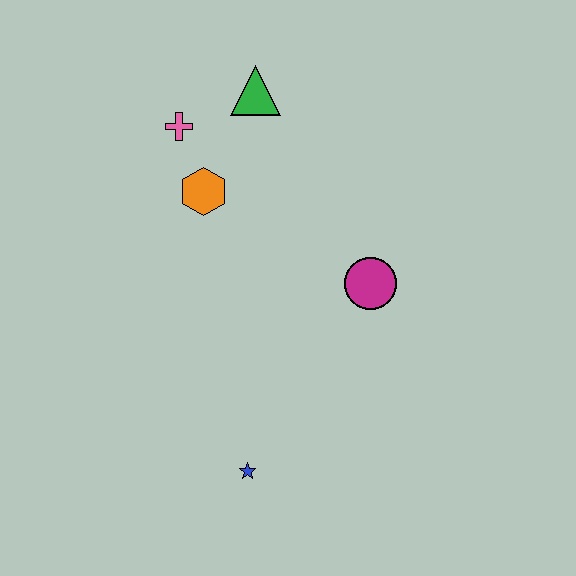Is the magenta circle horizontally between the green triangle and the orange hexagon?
No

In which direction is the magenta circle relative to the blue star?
The magenta circle is above the blue star.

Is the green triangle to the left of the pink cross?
No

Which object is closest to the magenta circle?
The orange hexagon is closest to the magenta circle.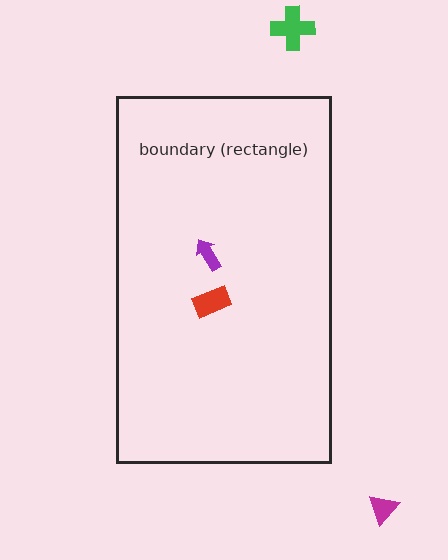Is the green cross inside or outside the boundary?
Outside.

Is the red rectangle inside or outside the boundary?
Inside.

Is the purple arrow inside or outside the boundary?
Inside.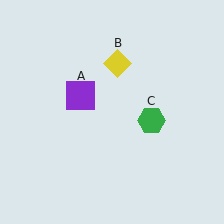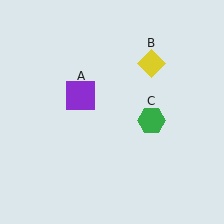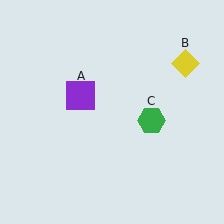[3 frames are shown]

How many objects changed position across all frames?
1 object changed position: yellow diamond (object B).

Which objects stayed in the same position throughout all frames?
Purple square (object A) and green hexagon (object C) remained stationary.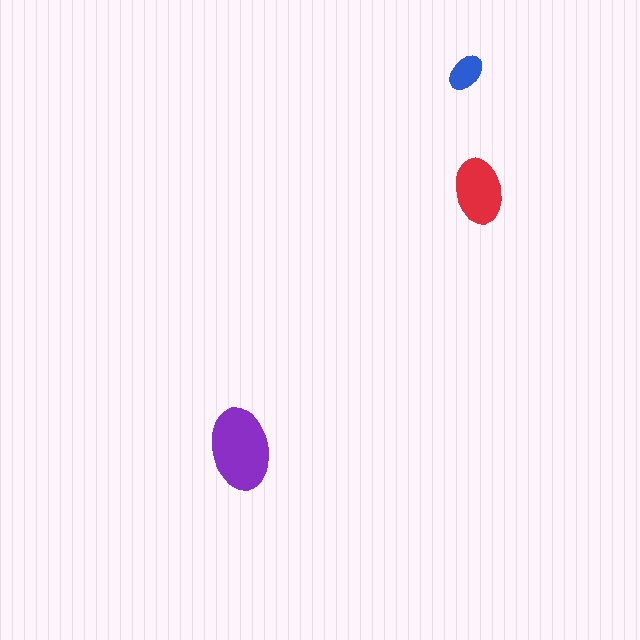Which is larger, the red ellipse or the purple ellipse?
The purple one.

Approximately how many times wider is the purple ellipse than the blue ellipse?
About 2 times wider.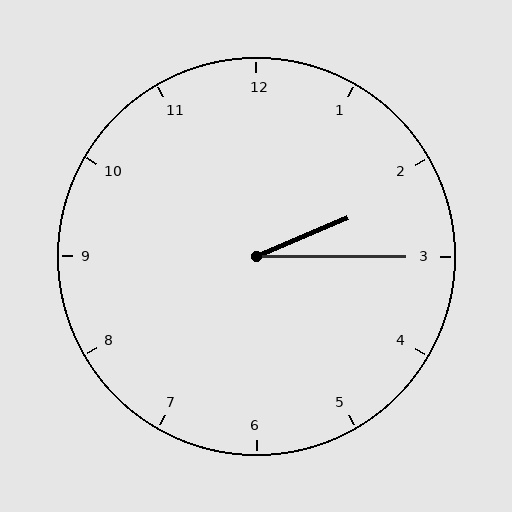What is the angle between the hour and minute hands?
Approximately 22 degrees.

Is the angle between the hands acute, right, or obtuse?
It is acute.